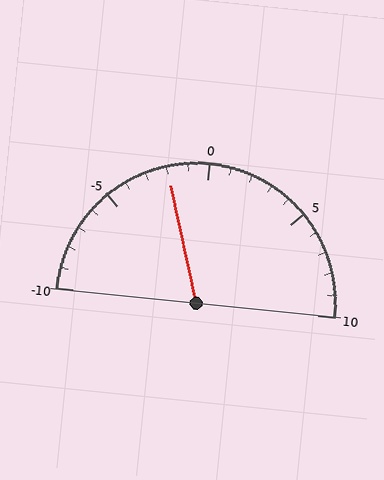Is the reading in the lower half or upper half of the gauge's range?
The reading is in the lower half of the range (-10 to 10).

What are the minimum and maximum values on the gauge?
The gauge ranges from -10 to 10.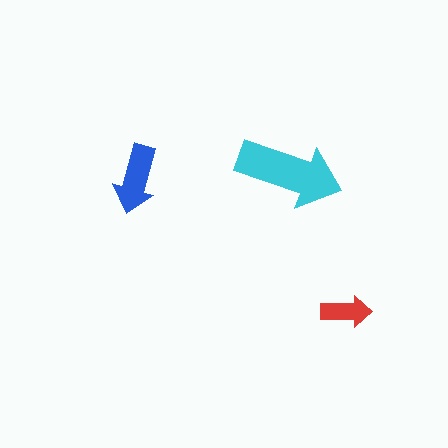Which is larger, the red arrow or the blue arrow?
The blue one.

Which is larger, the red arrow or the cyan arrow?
The cyan one.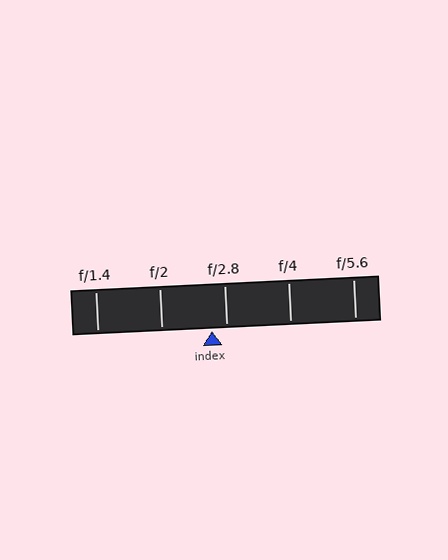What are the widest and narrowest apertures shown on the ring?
The widest aperture shown is f/1.4 and the narrowest is f/5.6.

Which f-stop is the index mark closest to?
The index mark is closest to f/2.8.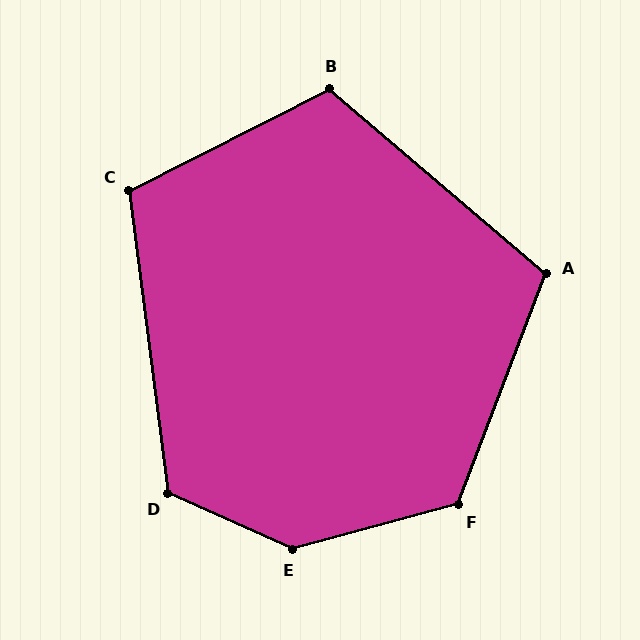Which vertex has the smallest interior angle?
C, at approximately 109 degrees.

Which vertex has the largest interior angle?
E, at approximately 141 degrees.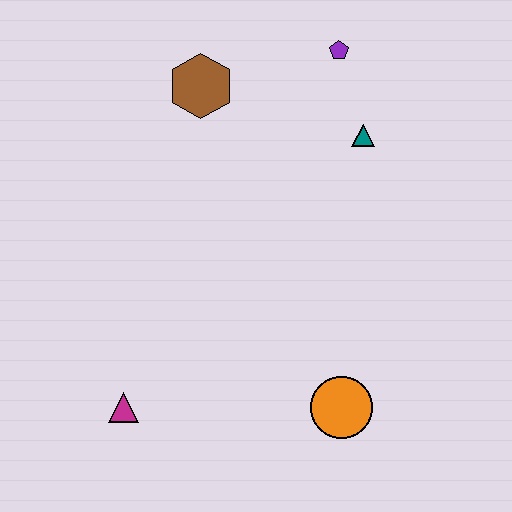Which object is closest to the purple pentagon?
The teal triangle is closest to the purple pentagon.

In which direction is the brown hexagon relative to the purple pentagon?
The brown hexagon is to the left of the purple pentagon.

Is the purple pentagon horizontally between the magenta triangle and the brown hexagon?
No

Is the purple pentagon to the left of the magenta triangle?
No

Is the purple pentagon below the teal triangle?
No